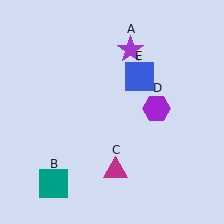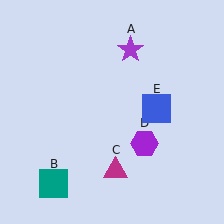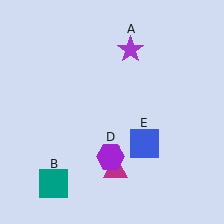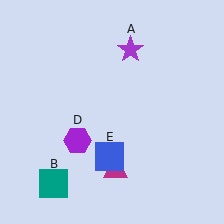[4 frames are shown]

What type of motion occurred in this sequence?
The purple hexagon (object D), blue square (object E) rotated clockwise around the center of the scene.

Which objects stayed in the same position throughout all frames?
Purple star (object A) and teal square (object B) and magenta triangle (object C) remained stationary.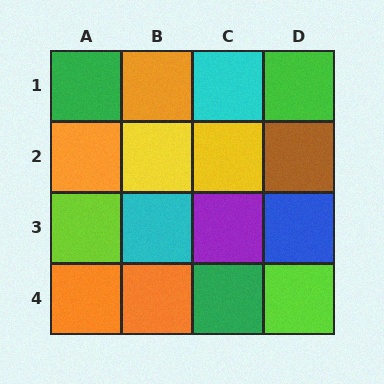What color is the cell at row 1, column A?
Green.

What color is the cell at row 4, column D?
Lime.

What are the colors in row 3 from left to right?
Lime, cyan, purple, blue.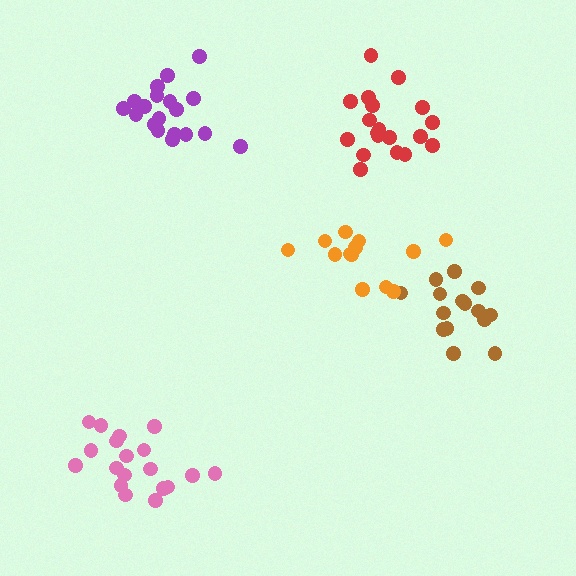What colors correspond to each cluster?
The clusters are colored: purple, brown, pink, red, orange.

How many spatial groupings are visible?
There are 5 spatial groupings.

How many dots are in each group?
Group 1: 19 dots, Group 2: 15 dots, Group 3: 19 dots, Group 4: 19 dots, Group 5: 13 dots (85 total).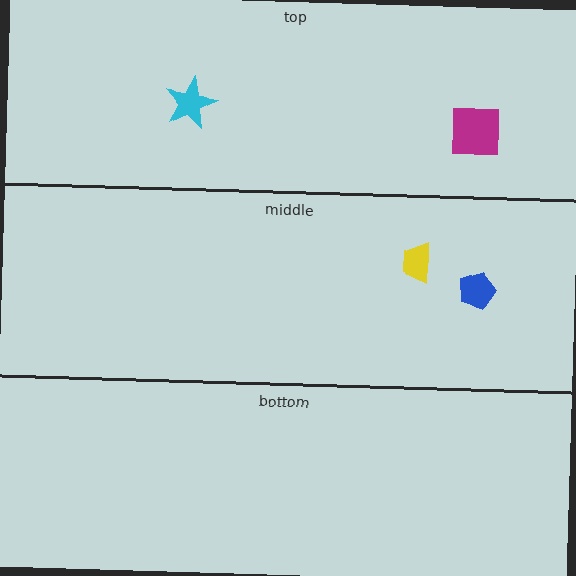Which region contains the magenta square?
The top region.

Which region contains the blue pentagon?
The middle region.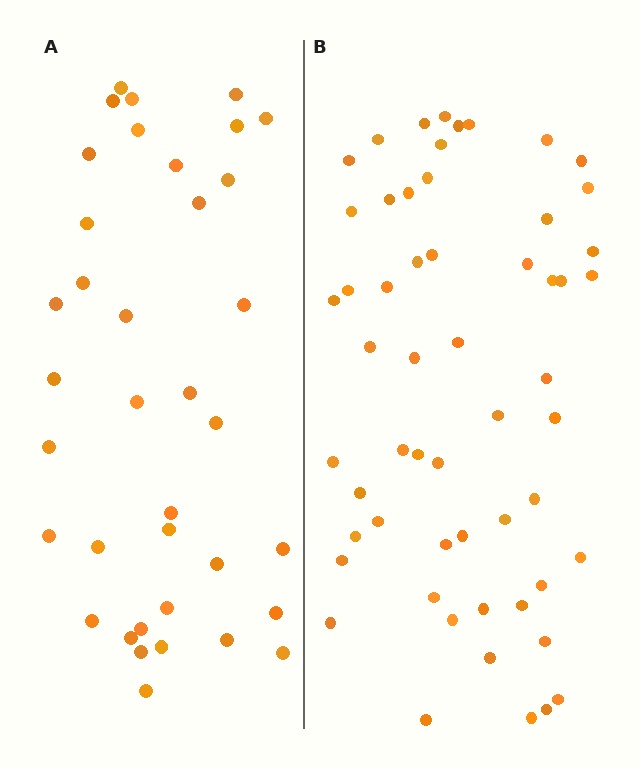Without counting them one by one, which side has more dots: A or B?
Region B (the right region) has more dots.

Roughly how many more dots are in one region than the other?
Region B has approximately 20 more dots than region A.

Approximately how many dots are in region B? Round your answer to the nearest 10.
About 60 dots. (The exact count is 56, which rounds to 60.)